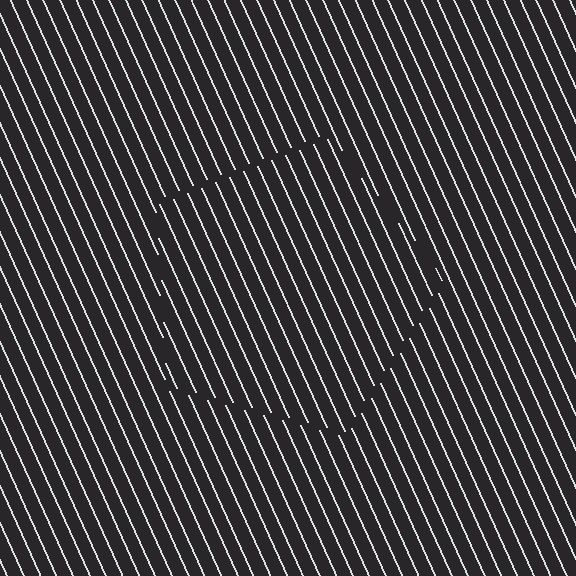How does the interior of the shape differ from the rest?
The interior of the shape contains the same grating, shifted by half a period — the contour is defined by the phase discontinuity where line-ends from the inner and outer gratings abut.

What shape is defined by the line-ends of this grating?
An illusory pentagon. The interior of the shape contains the same grating, shifted by half a period — the contour is defined by the phase discontinuity where line-ends from the inner and outer gratings abut.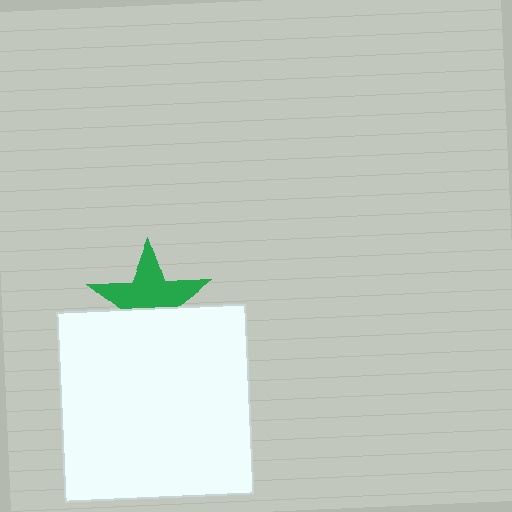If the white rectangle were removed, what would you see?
You would see the complete green star.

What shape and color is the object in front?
The object in front is a white rectangle.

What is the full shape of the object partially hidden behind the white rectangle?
The partially hidden object is a green star.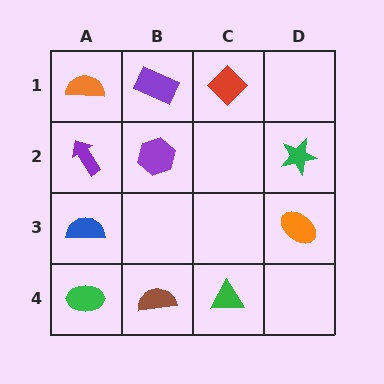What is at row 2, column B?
A purple hexagon.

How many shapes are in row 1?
3 shapes.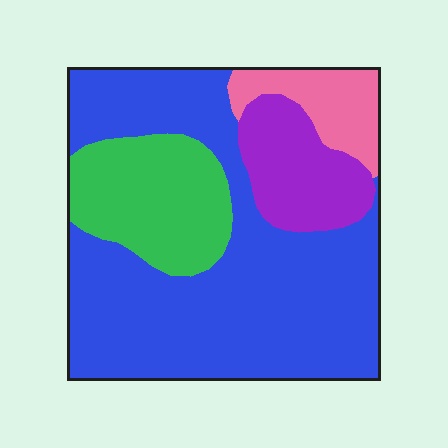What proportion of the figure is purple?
Purple takes up about one eighth (1/8) of the figure.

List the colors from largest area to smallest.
From largest to smallest: blue, green, purple, pink.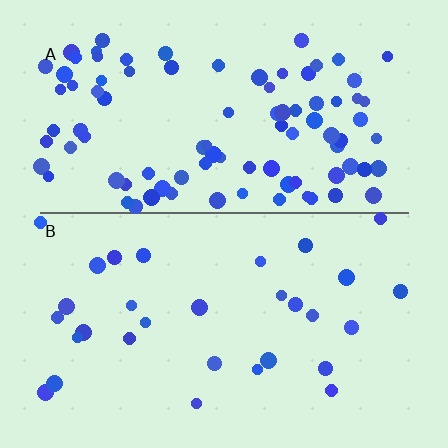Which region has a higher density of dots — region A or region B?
A (the top).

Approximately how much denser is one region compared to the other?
Approximately 3.1× — region A over region B.